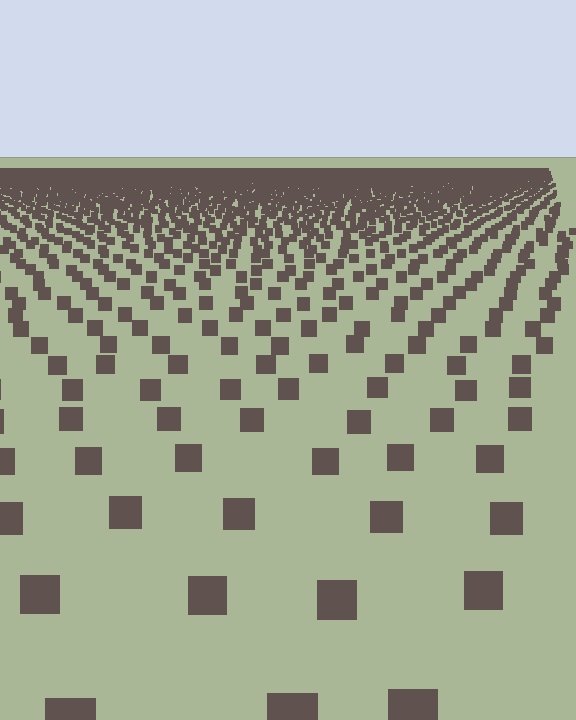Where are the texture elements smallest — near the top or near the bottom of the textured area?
Near the top.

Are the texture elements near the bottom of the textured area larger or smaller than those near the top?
Larger. Near the bottom, elements are closer to the viewer and appear at a bigger on-screen size.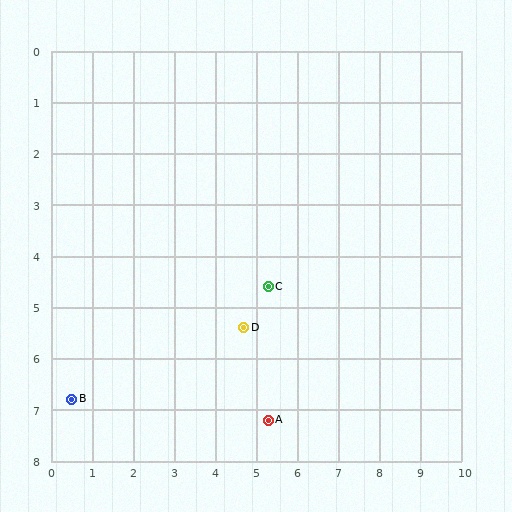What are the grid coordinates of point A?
Point A is at approximately (5.3, 7.2).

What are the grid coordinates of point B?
Point B is at approximately (0.5, 6.8).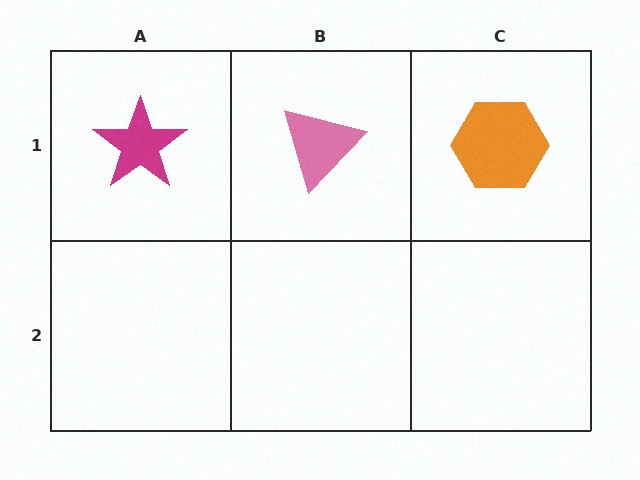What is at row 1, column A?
A magenta star.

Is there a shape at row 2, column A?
No, that cell is empty.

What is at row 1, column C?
An orange hexagon.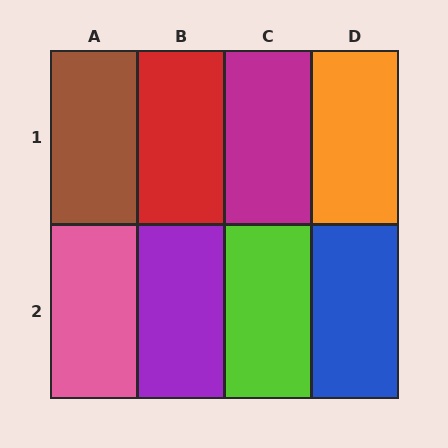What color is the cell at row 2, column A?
Pink.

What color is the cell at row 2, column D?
Blue.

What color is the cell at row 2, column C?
Lime.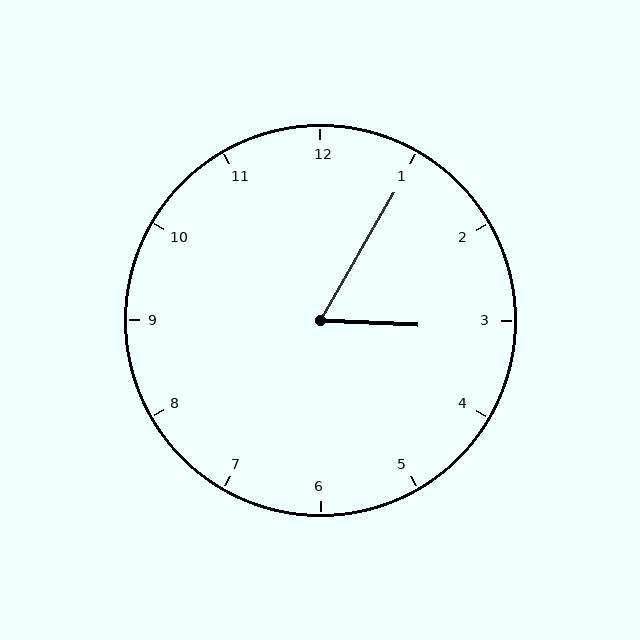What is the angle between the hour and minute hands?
Approximately 62 degrees.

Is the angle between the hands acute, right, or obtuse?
It is acute.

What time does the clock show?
3:05.